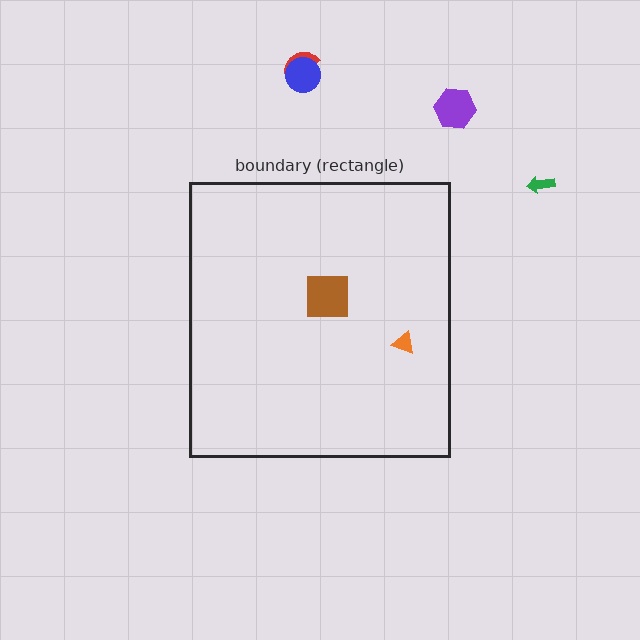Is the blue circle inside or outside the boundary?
Outside.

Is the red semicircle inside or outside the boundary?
Outside.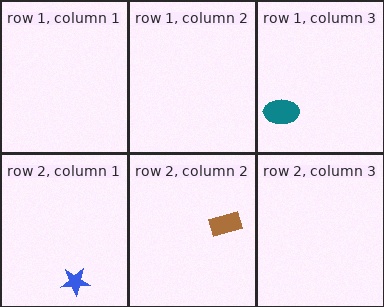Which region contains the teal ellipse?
The row 1, column 3 region.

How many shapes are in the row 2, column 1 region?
1.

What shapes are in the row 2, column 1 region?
The blue star.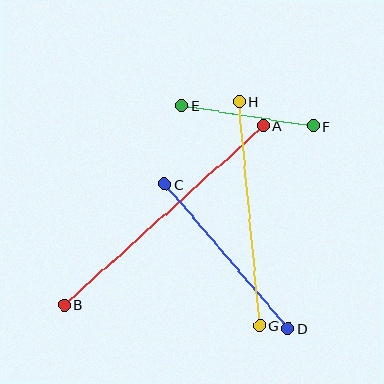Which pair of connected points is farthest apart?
Points A and B are farthest apart.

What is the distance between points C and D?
The distance is approximately 190 pixels.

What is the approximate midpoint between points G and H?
The midpoint is at approximately (249, 214) pixels.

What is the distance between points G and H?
The distance is approximately 225 pixels.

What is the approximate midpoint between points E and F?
The midpoint is at approximately (248, 116) pixels.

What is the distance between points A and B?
The distance is approximately 268 pixels.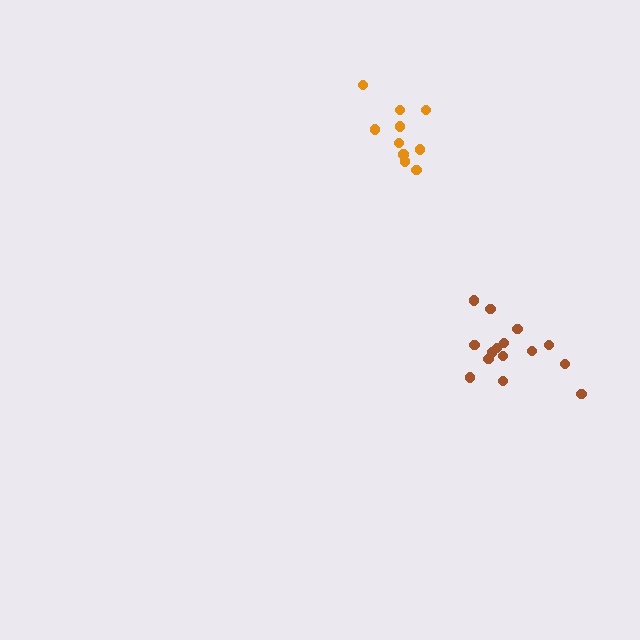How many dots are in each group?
Group 1: 10 dots, Group 2: 15 dots (25 total).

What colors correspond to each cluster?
The clusters are colored: orange, brown.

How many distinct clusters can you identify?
There are 2 distinct clusters.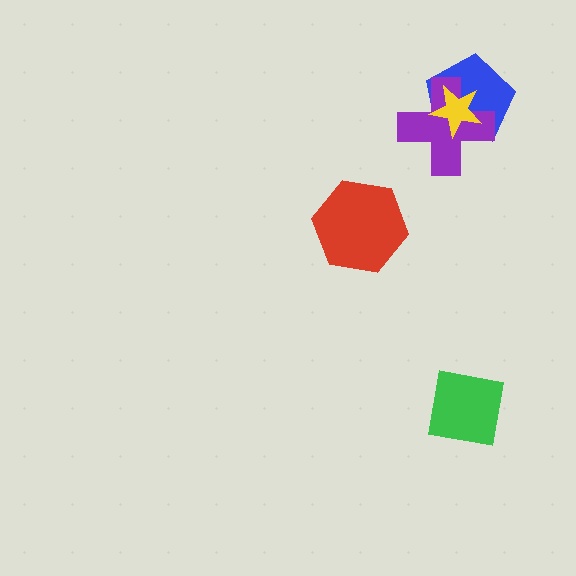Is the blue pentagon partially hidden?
Yes, it is partially covered by another shape.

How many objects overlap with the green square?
0 objects overlap with the green square.